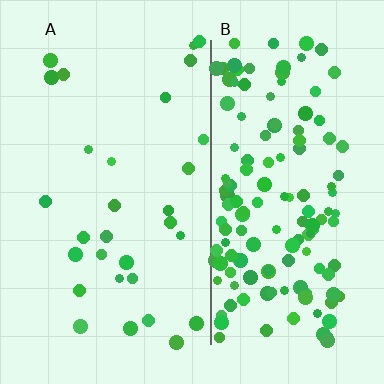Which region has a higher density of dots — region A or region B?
B (the right).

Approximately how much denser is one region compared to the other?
Approximately 4.8× — region B over region A.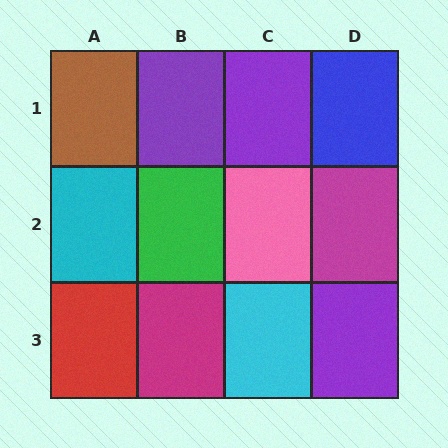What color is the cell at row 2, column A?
Cyan.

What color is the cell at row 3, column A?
Red.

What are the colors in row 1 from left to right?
Brown, purple, purple, blue.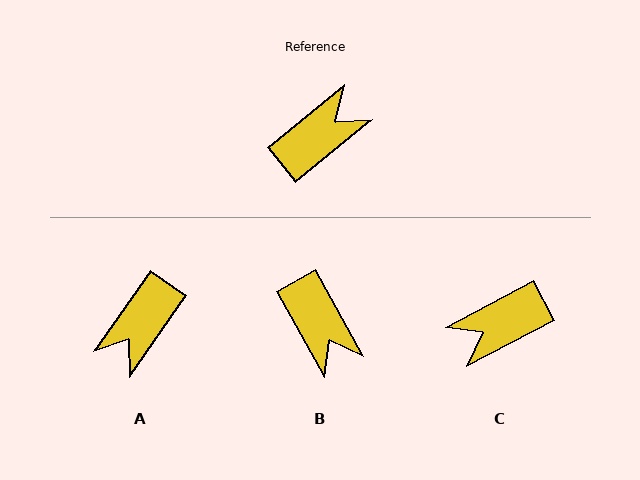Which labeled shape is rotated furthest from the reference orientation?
C, about 169 degrees away.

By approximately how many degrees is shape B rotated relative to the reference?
Approximately 100 degrees clockwise.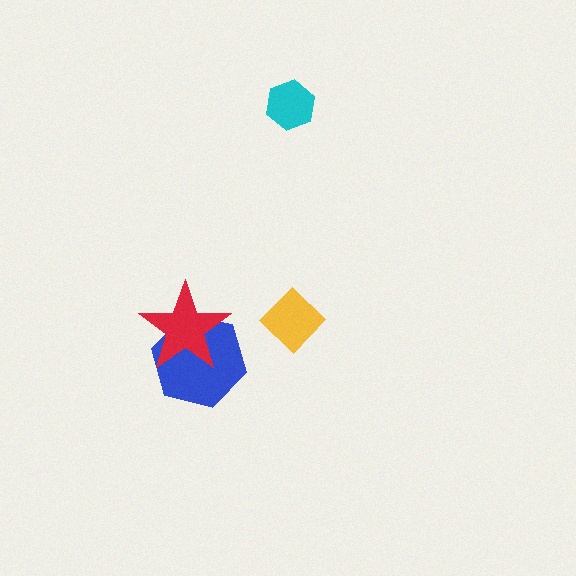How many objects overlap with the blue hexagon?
1 object overlaps with the blue hexagon.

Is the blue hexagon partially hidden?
Yes, it is partially covered by another shape.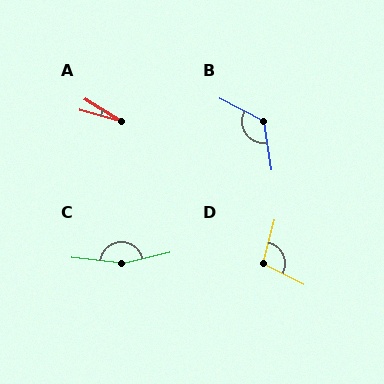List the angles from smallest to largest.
A (17°), D (102°), B (126°), C (160°).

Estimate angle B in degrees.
Approximately 126 degrees.